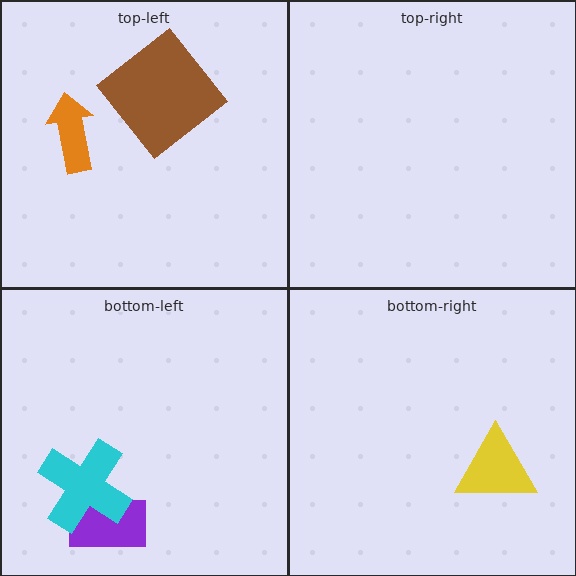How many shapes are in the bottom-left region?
2.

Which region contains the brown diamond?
The top-left region.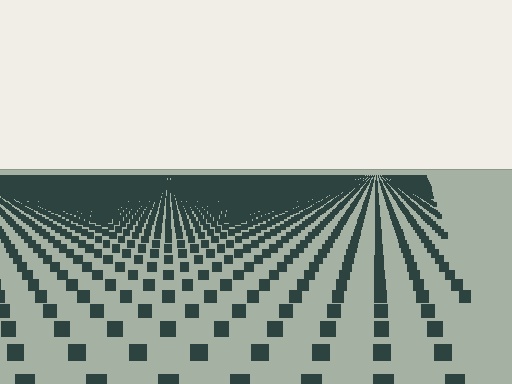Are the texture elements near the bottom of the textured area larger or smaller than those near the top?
Larger. Near the bottom, elements are closer to the viewer and appear at a bigger on-screen size.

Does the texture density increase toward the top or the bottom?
Density increases toward the top.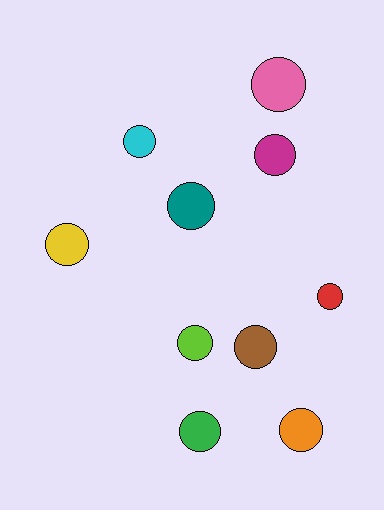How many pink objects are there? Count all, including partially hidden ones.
There is 1 pink object.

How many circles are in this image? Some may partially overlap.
There are 10 circles.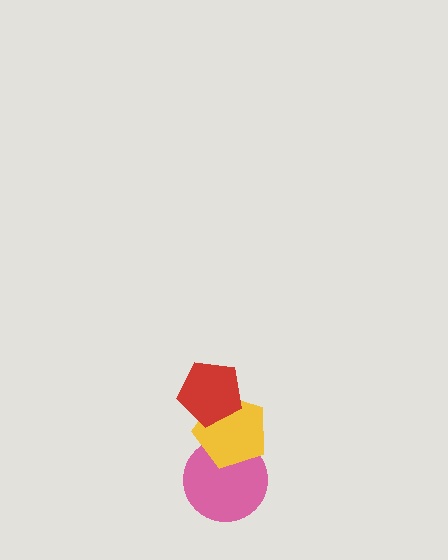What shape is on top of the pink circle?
The yellow pentagon is on top of the pink circle.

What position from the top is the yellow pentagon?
The yellow pentagon is 2nd from the top.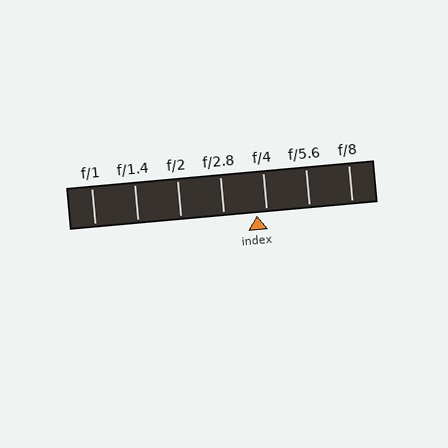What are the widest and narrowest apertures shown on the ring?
The widest aperture shown is f/1 and the narrowest is f/8.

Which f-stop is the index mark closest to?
The index mark is closest to f/4.